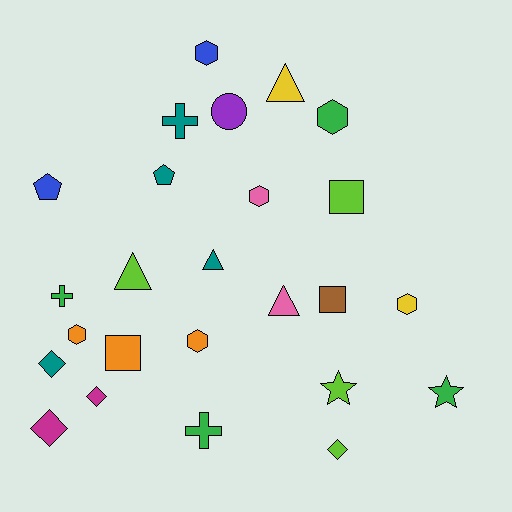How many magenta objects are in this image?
There are 2 magenta objects.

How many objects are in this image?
There are 25 objects.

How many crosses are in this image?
There are 3 crosses.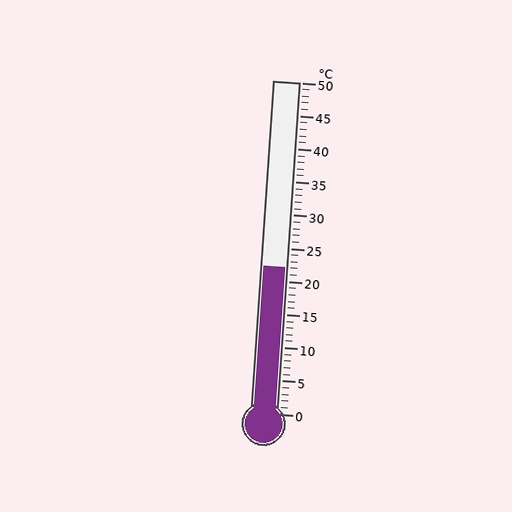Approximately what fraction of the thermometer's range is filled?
The thermometer is filled to approximately 45% of its range.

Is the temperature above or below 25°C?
The temperature is below 25°C.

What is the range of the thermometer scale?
The thermometer scale ranges from 0°C to 50°C.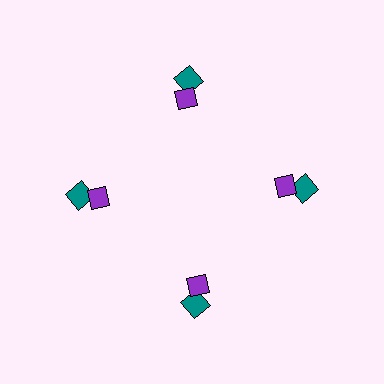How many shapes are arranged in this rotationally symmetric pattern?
There are 8 shapes, arranged in 4 groups of 2.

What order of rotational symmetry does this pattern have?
This pattern has 4-fold rotational symmetry.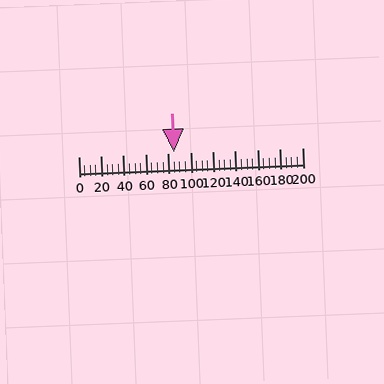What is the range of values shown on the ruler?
The ruler shows values from 0 to 200.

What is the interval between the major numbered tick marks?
The major tick marks are spaced 20 units apart.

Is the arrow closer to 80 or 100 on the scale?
The arrow is closer to 80.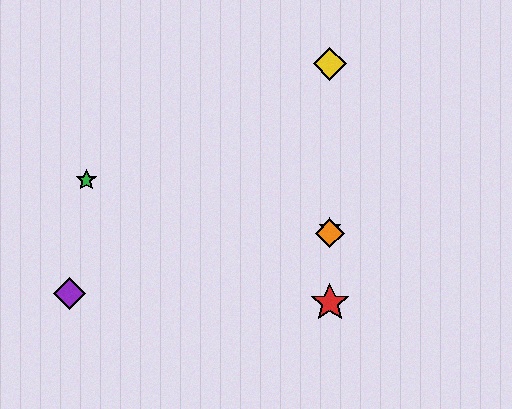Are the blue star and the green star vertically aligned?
No, the blue star is at x≈330 and the green star is at x≈86.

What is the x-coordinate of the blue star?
The blue star is at x≈330.